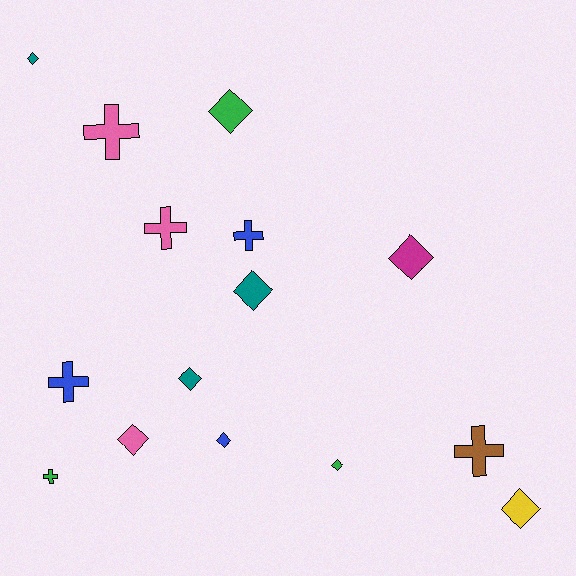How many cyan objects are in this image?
There are no cyan objects.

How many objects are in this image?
There are 15 objects.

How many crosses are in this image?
There are 6 crosses.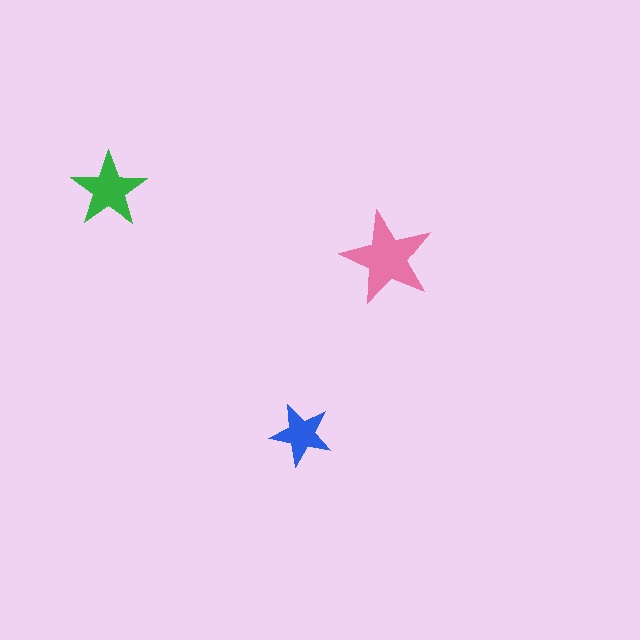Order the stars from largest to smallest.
the pink one, the green one, the blue one.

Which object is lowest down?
The blue star is bottommost.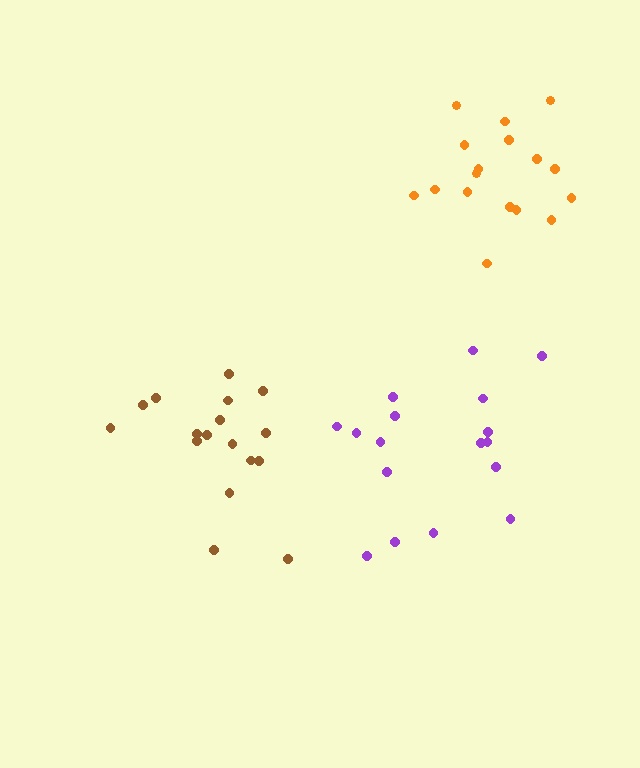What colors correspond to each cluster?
The clusters are colored: orange, brown, purple.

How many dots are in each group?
Group 1: 17 dots, Group 2: 17 dots, Group 3: 17 dots (51 total).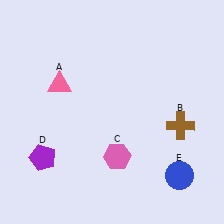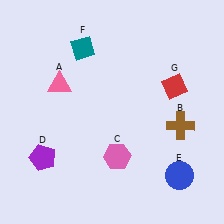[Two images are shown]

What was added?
A teal diamond (F), a red diamond (G) were added in Image 2.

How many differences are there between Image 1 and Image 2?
There are 2 differences between the two images.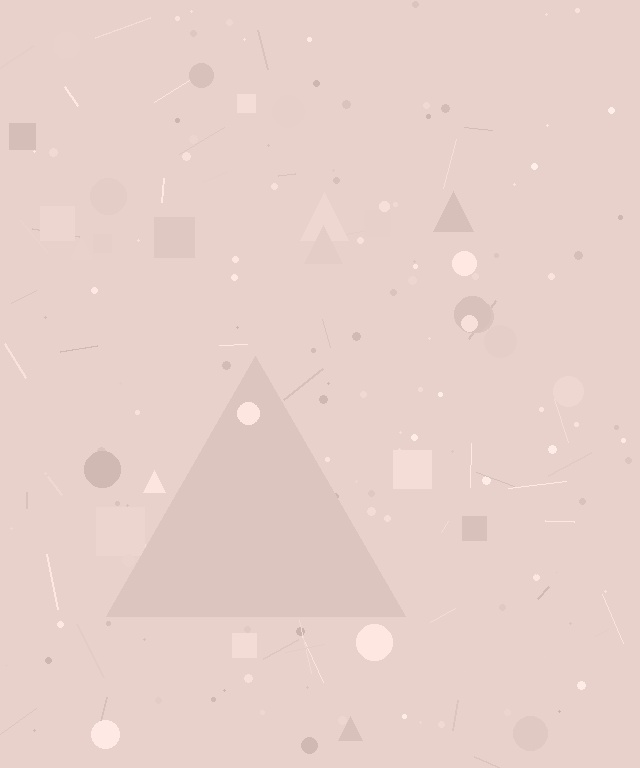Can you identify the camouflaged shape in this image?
The camouflaged shape is a triangle.